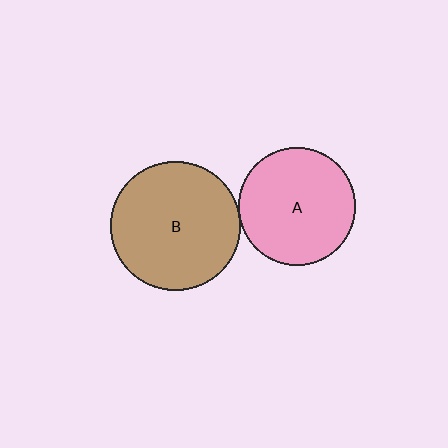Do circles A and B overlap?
Yes.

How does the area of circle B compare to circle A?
Approximately 1.2 times.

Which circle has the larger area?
Circle B (brown).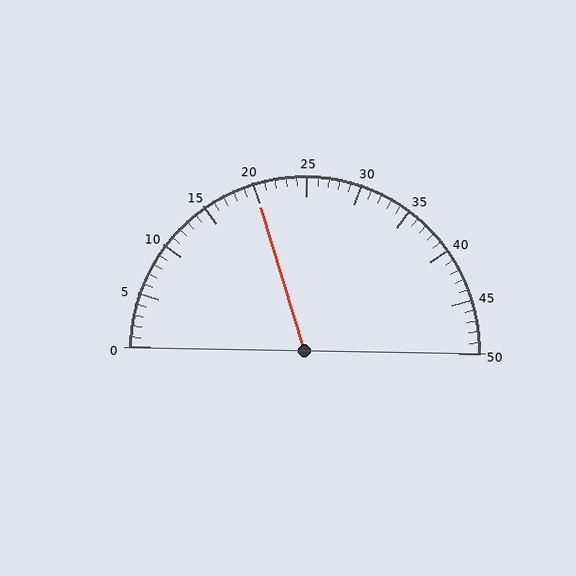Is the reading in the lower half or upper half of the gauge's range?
The reading is in the lower half of the range (0 to 50).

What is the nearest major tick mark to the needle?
The nearest major tick mark is 20.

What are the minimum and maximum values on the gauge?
The gauge ranges from 0 to 50.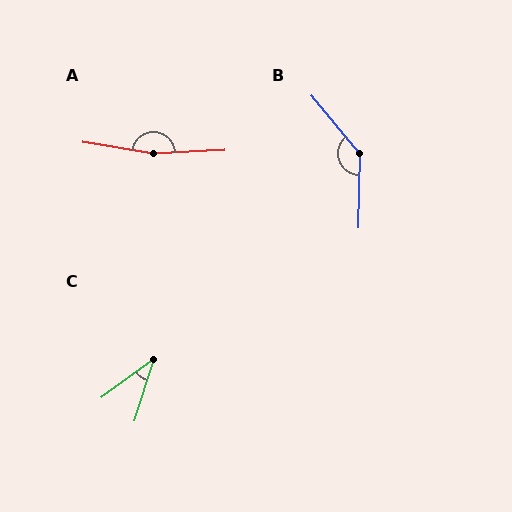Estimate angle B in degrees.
Approximately 139 degrees.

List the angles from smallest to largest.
C (36°), B (139°), A (168°).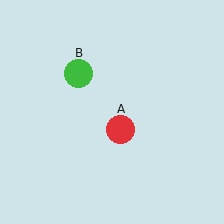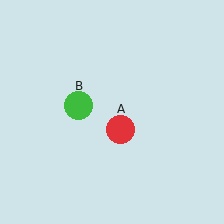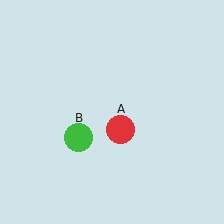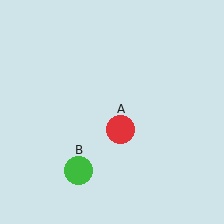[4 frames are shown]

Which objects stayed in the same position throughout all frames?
Red circle (object A) remained stationary.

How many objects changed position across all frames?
1 object changed position: green circle (object B).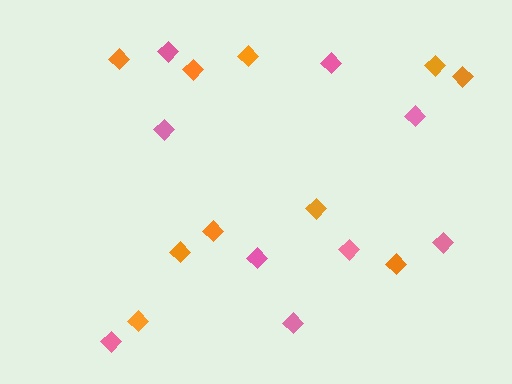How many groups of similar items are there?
There are 2 groups: one group of pink diamonds (9) and one group of orange diamonds (10).